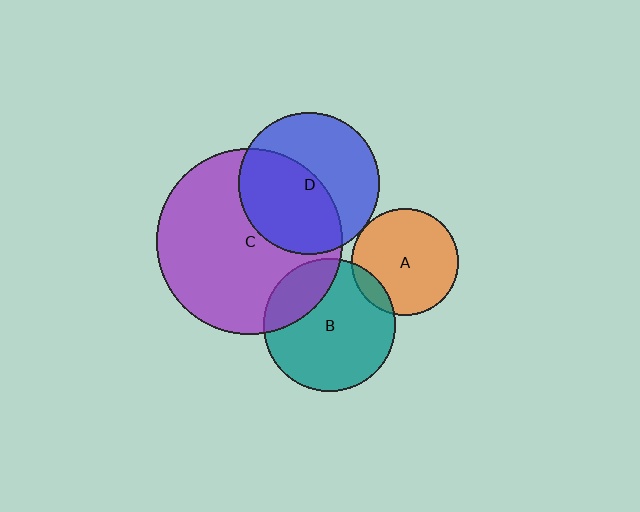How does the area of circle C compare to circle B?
Approximately 2.0 times.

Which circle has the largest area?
Circle C (purple).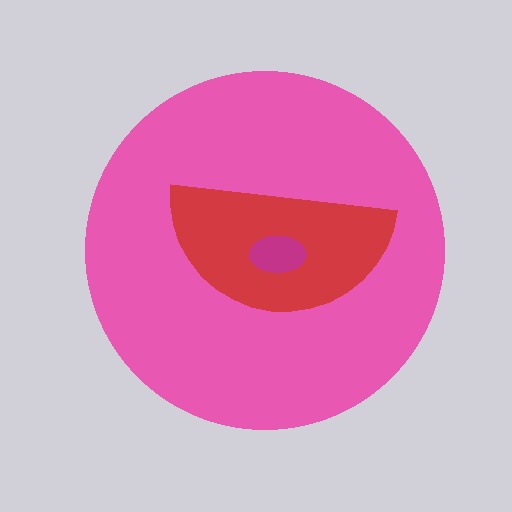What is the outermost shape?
The pink circle.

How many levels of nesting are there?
3.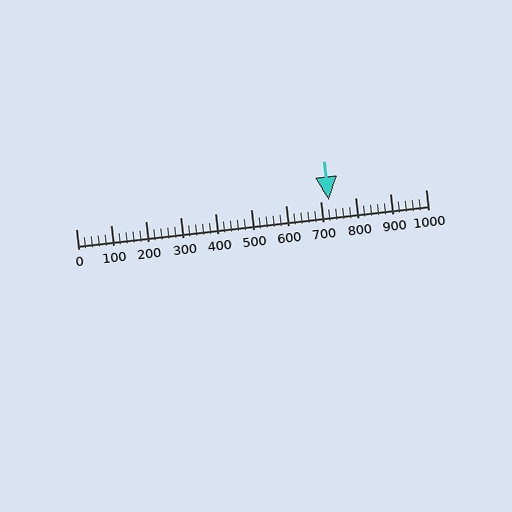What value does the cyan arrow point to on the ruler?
The cyan arrow points to approximately 724.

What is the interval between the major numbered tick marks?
The major tick marks are spaced 100 units apart.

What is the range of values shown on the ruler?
The ruler shows values from 0 to 1000.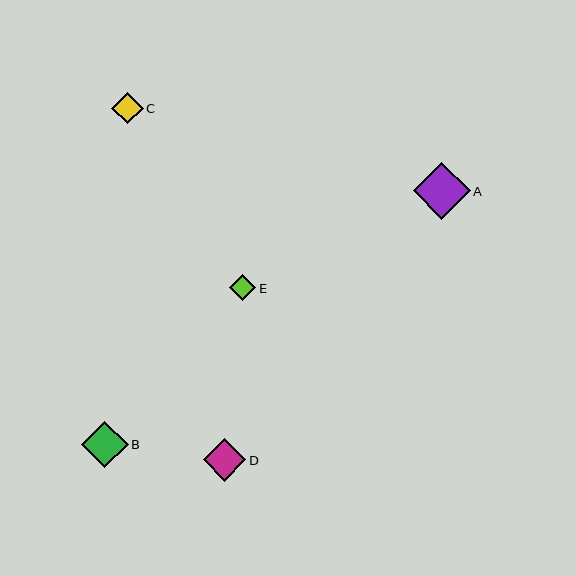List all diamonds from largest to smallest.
From largest to smallest: A, B, D, C, E.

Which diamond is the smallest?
Diamond E is the smallest with a size of approximately 26 pixels.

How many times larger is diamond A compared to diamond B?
Diamond A is approximately 1.2 times the size of diamond B.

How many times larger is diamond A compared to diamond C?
Diamond A is approximately 1.8 times the size of diamond C.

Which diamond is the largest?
Diamond A is the largest with a size of approximately 57 pixels.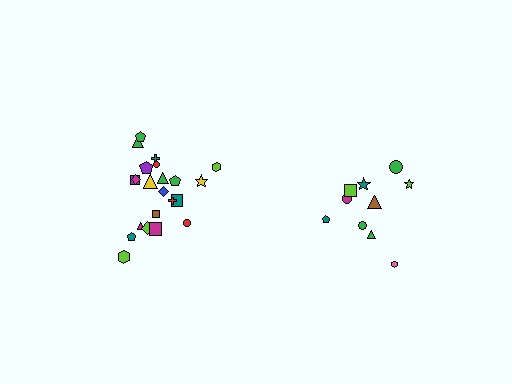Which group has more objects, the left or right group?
The left group.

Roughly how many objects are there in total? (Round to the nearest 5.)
Roughly 30 objects in total.